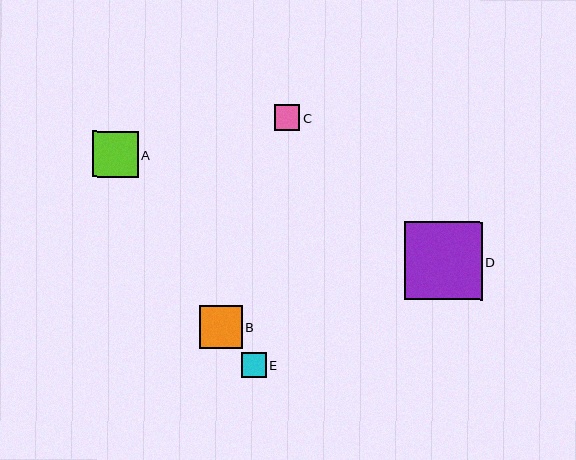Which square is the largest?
Square D is the largest with a size of approximately 78 pixels.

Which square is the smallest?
Square E is the smallest with a size of approximately 25 pixels.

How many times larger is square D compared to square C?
Square D is approximately 3.0 times the size of square C.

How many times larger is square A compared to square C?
Square A is approximately 1.8 times the size of square C.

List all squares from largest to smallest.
From largest to smallest: D, A, B, C, E.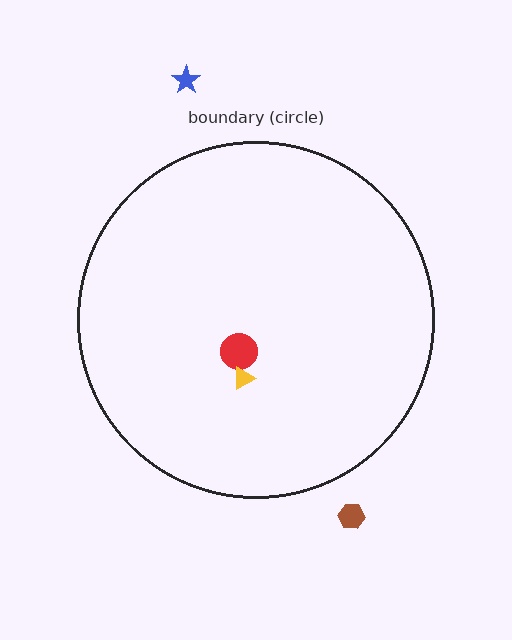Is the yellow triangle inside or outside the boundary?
Inside.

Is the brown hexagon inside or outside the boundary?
Outside.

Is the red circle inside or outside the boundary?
Inside.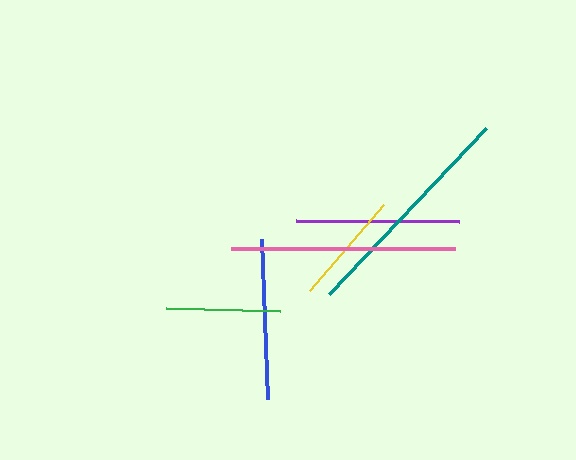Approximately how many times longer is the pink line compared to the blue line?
The pink line is approximately 1.4 times the length of the blue line.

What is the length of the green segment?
The green segment is approximately 115 pixels long.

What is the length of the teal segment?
The teal segment is approximately 229 pixels long.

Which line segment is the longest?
The teal line is the longest at approximately 229 pixels.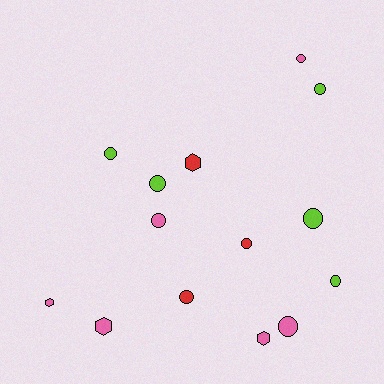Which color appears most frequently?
Pink, with 6 objects.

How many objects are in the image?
There are 14 objects.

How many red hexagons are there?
There is 1 red hexagon.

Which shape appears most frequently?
Circle, with 10 objects.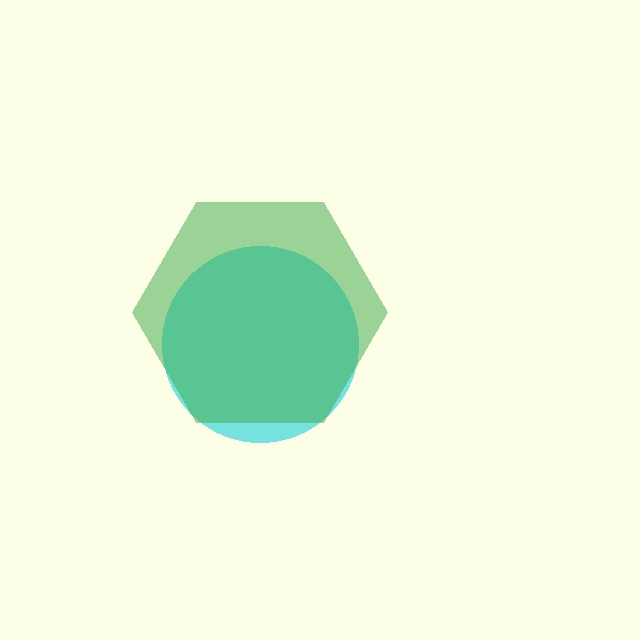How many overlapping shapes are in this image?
There are 2 overlapping shapes in the image.